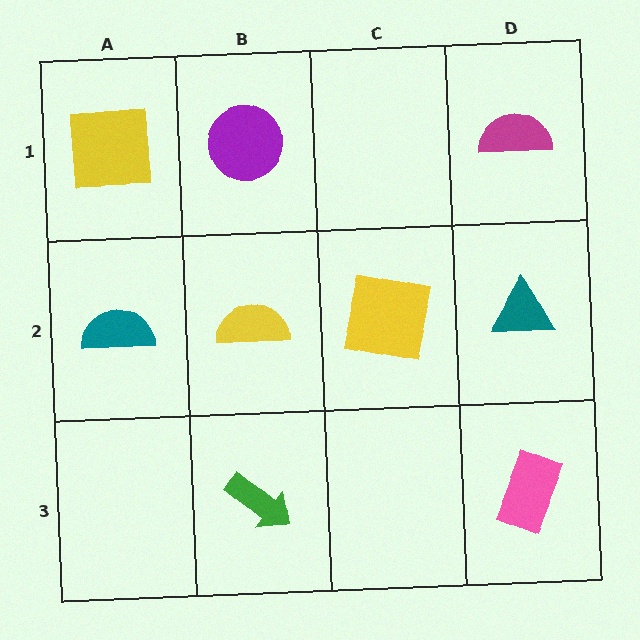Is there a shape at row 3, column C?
No, that cell is empty.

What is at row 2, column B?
A yellow semicircle.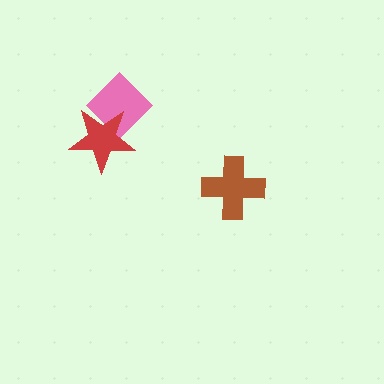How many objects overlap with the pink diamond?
1 object overlaps with the pink diamond.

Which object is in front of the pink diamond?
The red star is in front of the pink diamond.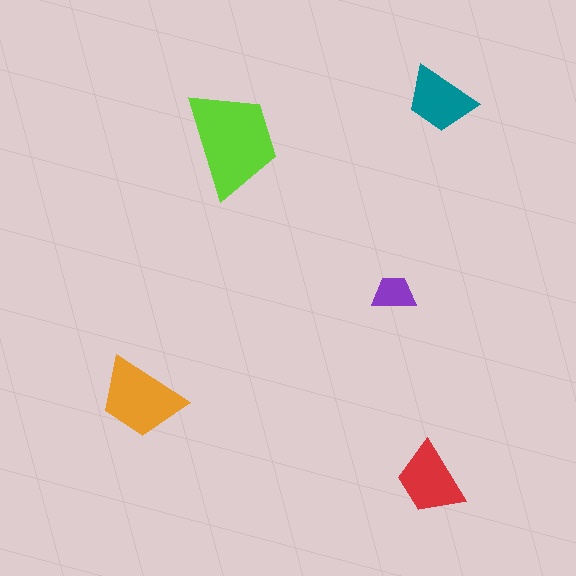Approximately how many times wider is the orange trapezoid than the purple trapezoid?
About 2 times wider.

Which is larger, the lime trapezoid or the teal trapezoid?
The lime one.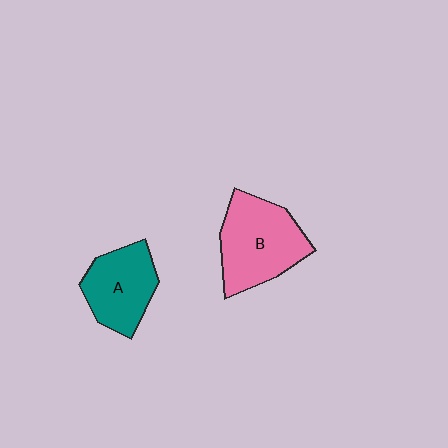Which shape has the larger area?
Shape B (pink).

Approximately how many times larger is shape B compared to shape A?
Approximately 1.3 times.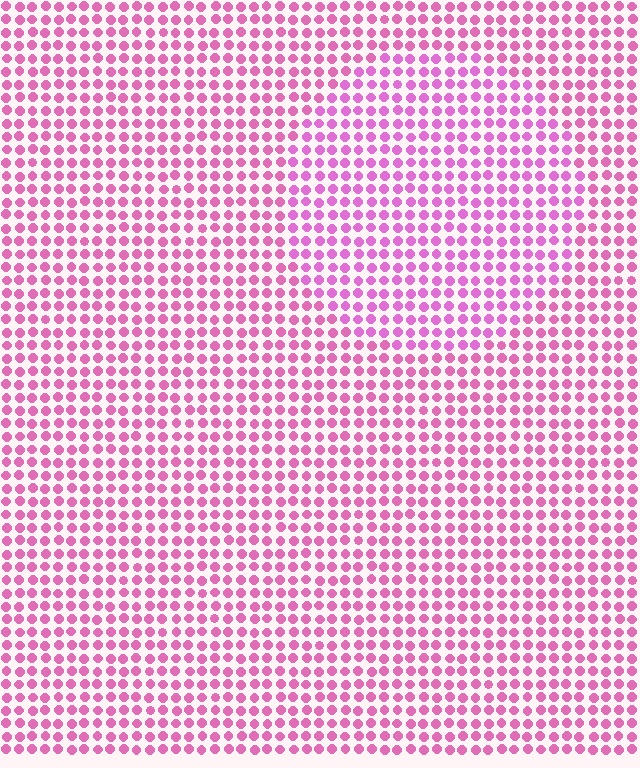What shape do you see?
I see a circle.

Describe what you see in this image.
The image is filled with small pink elements in a uniform arrangement. A circle-shaped region is visible where the elements are tinted to a slightly different hue, forming a subtle color boundary.